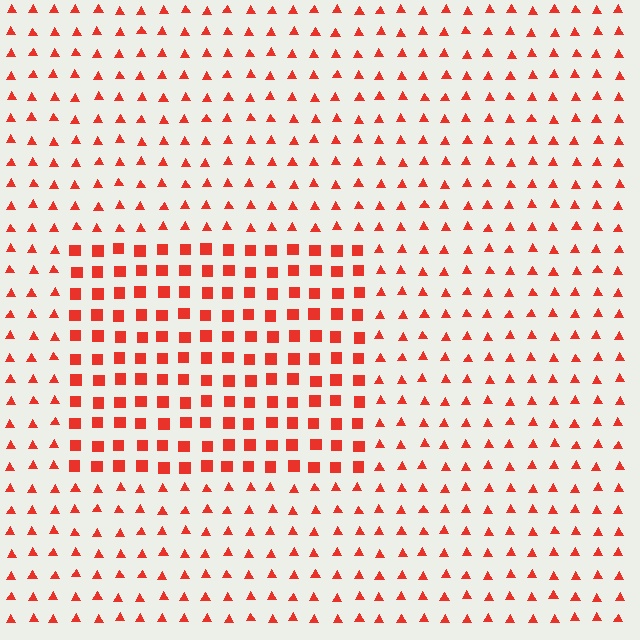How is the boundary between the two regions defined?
The boundary is defined by a change in element shape: squares inside vs. triangles outside. All elements share the same color and spacing.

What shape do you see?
I see a rectangle.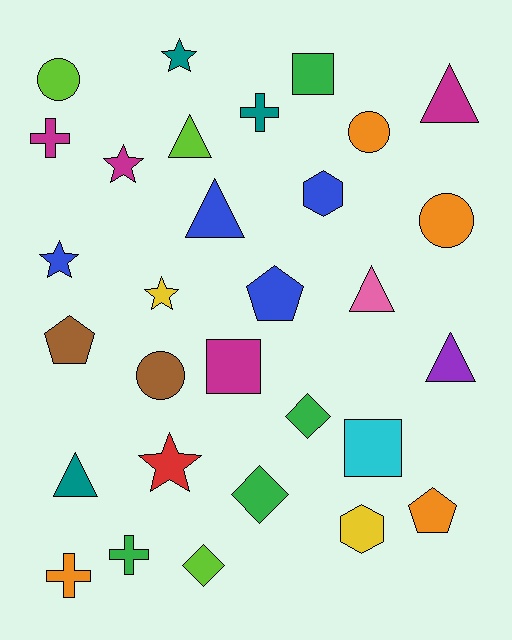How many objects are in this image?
There are 30 objects.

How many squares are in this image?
There are 3 squares.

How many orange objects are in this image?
There are 4 orange objects.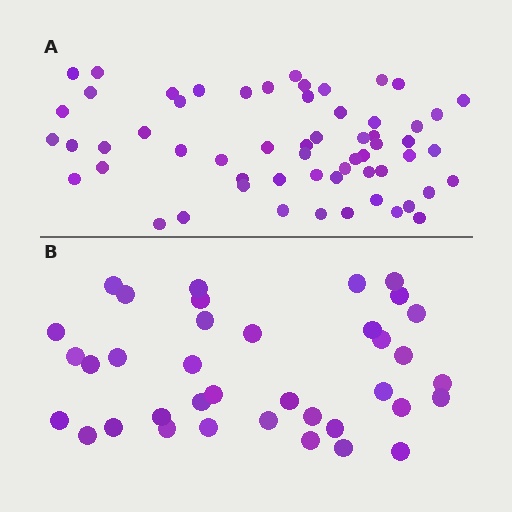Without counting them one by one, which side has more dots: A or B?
Region A (the top region) has more dots.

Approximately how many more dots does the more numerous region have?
Region A has approximately 20 more dots than region B.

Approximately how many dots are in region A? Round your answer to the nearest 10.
About 60 dots. (The exact count is 59, which rounds to 60.)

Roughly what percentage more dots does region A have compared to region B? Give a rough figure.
About 60% more.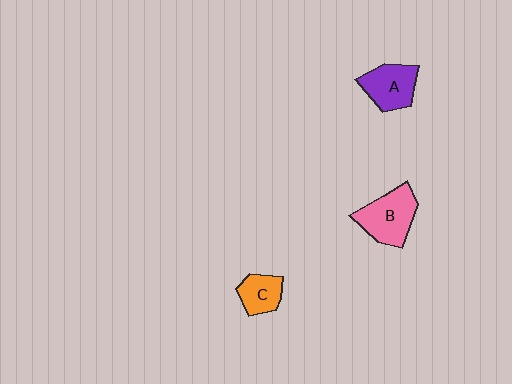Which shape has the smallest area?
Shape C (orange).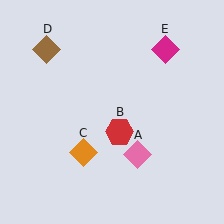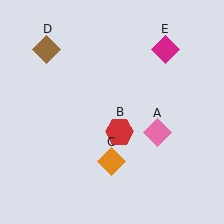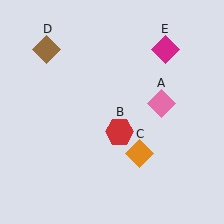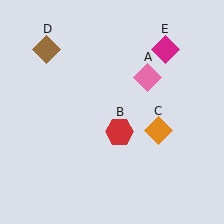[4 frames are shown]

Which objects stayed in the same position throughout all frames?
Red hexagon (object B) and brown diamond (object D) and magenta diamond (object E) remained stationary.